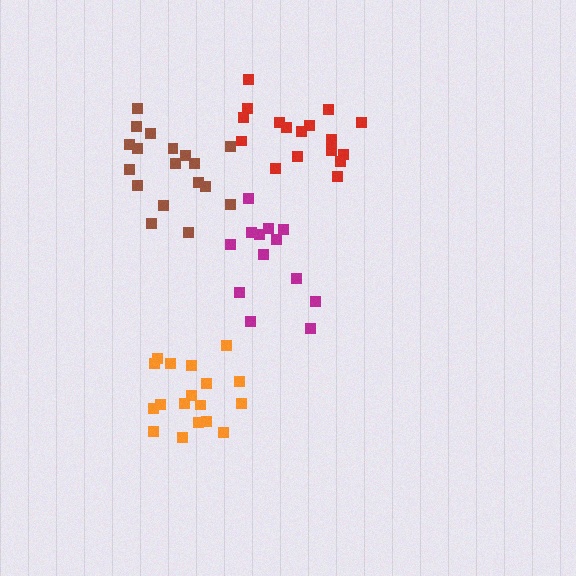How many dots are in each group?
Group 1: 17 dots, Group 2: 18 dots, Group 3: 13 dots, Group 4: 18 dots (66 total).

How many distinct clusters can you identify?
There are 4 distinct clusters.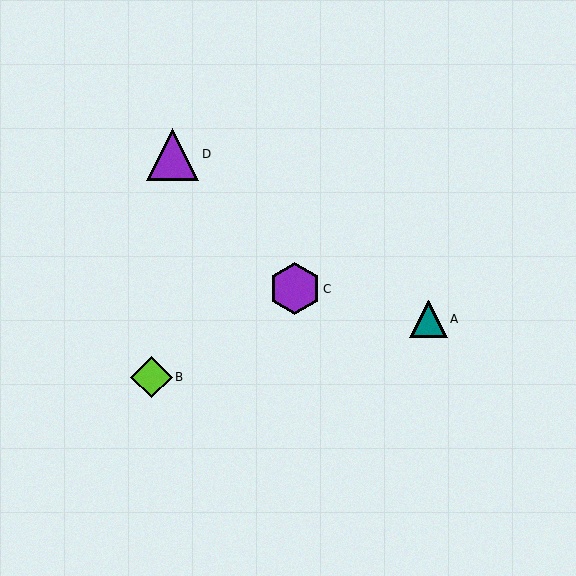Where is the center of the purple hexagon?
The center of the purple hexagon is at (295, 289).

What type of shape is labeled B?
Shape B is a lime diamond.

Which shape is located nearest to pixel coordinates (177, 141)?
The purple triangle (labeled D) at (173, 154) is nearest to that location.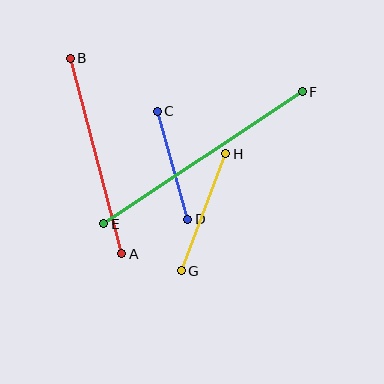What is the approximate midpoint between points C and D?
The midpoint is at approximately (173, 165) pixels.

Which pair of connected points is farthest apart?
Points E and F are farthest apart.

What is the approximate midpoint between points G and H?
The midpoint is at approximately (203, 212) pixels.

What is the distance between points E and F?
The distance is approximately 239 pixels.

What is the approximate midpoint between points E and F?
The midpoint is at approximately (203, 158) pixels.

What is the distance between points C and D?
The distance is approximately 112 pixels.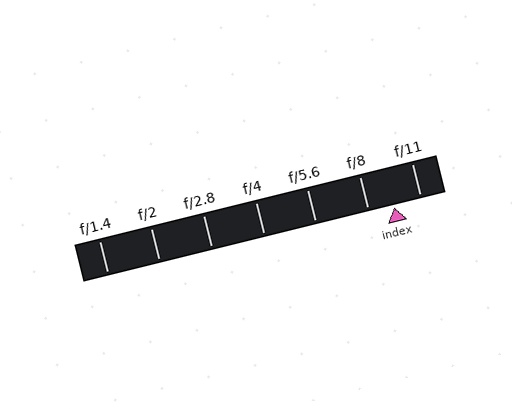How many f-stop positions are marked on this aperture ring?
There are 7 f-stop positions marked.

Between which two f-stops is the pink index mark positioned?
The index mark is between f/8 and f/11.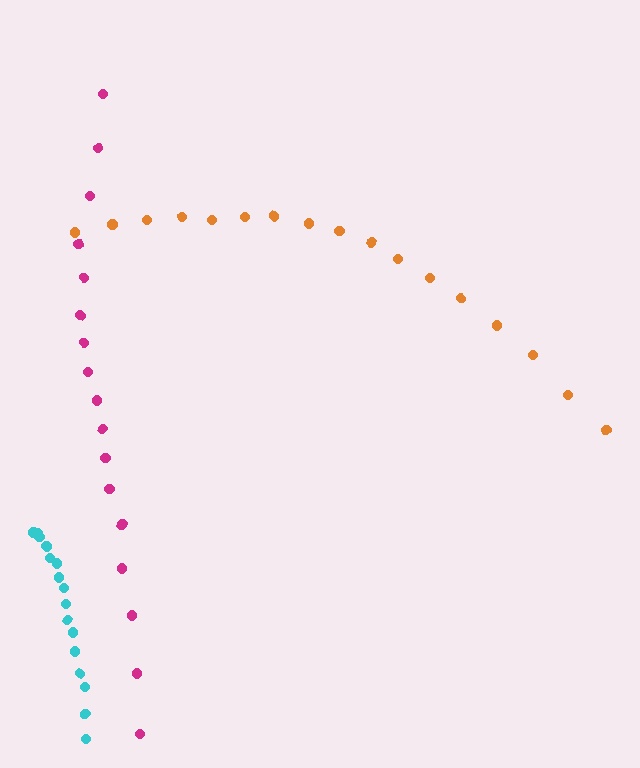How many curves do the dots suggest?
There are 3 distinct paths.